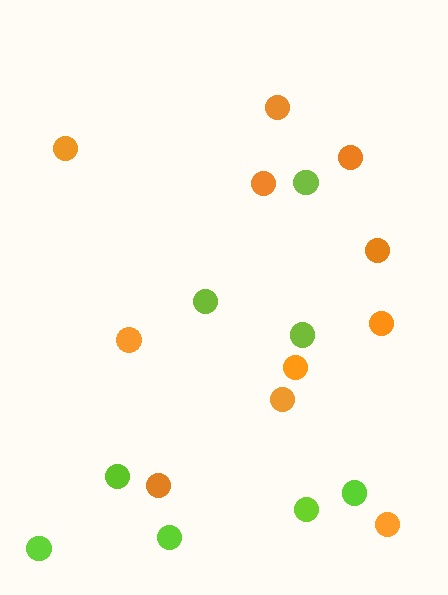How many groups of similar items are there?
There are 2 groups: one group of orange circles (11) and one group of lime circles (8).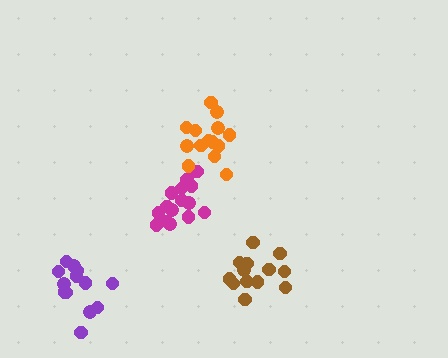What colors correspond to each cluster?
The clusters are colored: magenta, brown, purple, orange.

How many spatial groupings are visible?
There are 4 spatial groupings.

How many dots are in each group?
Group 1: 15 dots, Group 2: 13 dots, Group 3: 13 dots, Group 4: 14 dots (55 total).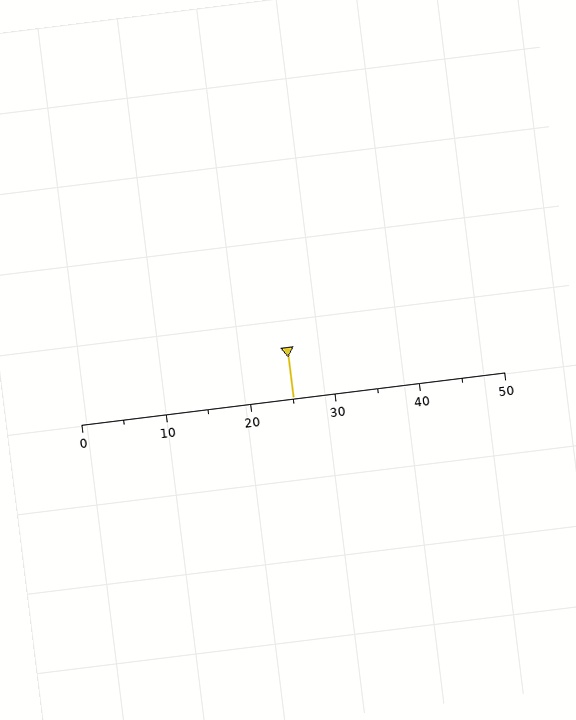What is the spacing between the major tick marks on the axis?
The major ticks are spaced 10 apart.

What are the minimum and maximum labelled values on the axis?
The axis runs from 0 to 50.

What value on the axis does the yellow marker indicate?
The marker indicates approximately 25.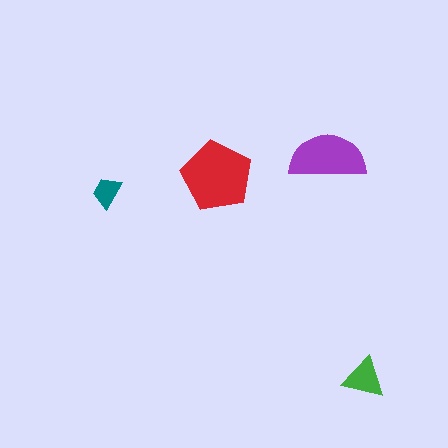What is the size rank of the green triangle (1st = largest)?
3rd.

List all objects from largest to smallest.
The red pentagon, the purple semicircle, the green triangle, the teal trapezoid.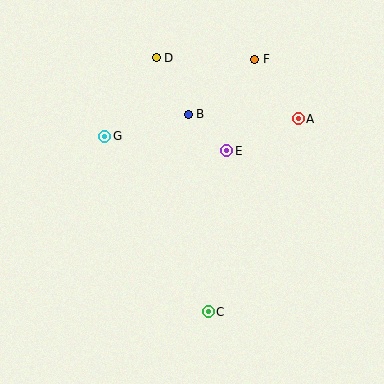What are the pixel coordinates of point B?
Point B is at (188, 114).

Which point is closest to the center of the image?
Point E at (227, 151) is closest to the center.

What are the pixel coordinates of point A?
Point A is at (298, 119).